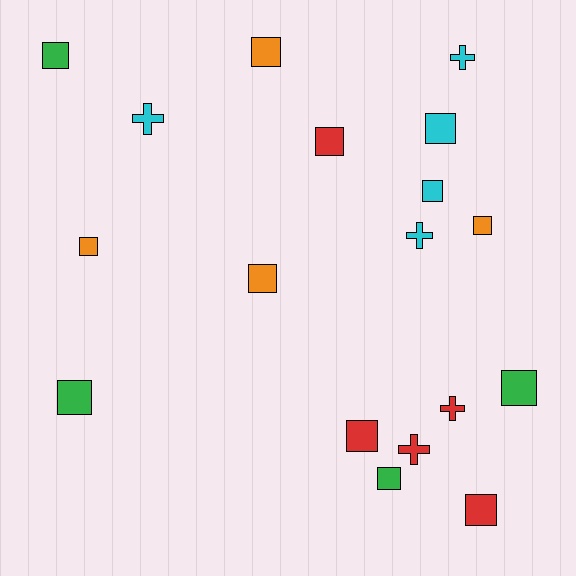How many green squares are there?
There are 4 green squares.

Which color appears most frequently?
Cyan, with 5 objects.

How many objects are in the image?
There are 18 objects.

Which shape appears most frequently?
Square, with 13 objects.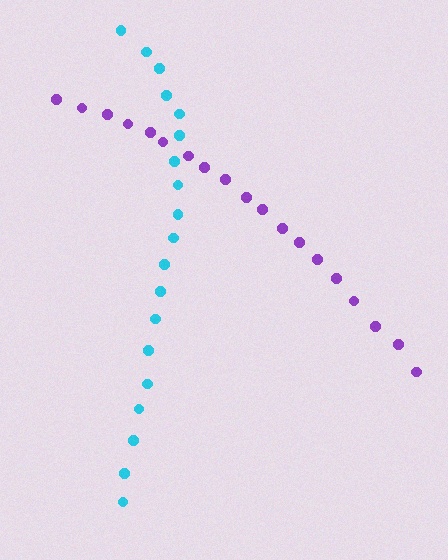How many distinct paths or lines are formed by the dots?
There are 2 distinct paths.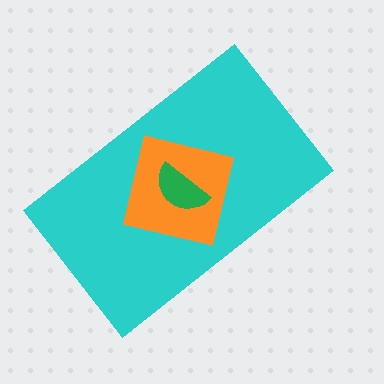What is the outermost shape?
The cyan rectangle.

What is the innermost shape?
The green semicircle.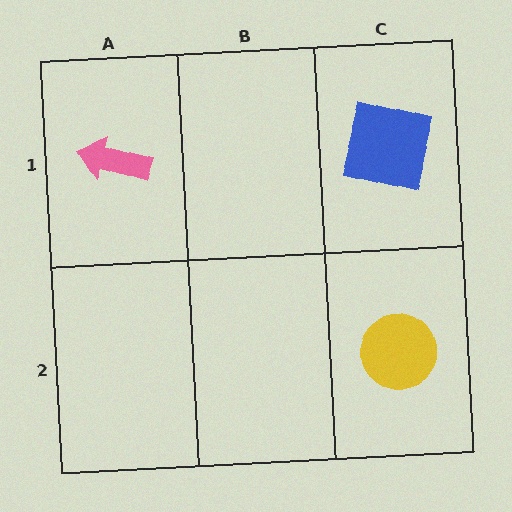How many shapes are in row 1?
2 shapes.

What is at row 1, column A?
A pink arrow.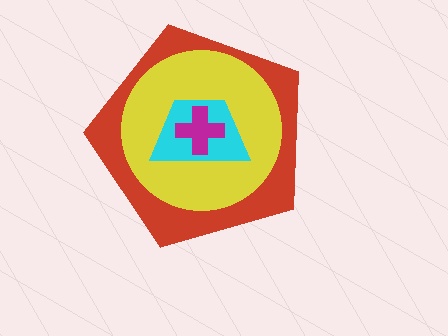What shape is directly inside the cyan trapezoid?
The magenta cross.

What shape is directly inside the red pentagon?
The yellow circle.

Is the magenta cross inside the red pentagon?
Yes.